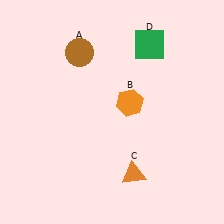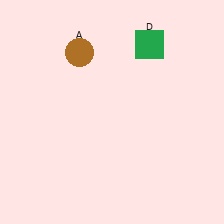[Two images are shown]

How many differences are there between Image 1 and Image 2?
There are 2 differences between the two images.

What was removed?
The orange triangle (C), the orange hexagon (B) were removed in Image 2.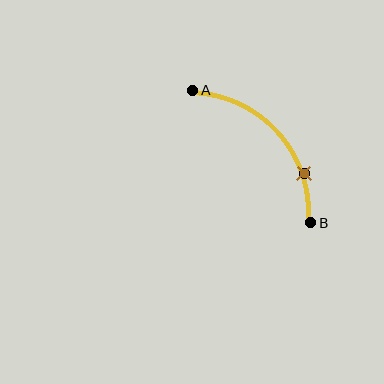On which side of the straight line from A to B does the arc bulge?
The arc bulges above and to the right of the straight line connecting A and B.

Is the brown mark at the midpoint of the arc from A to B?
No. The brown mark lies on the arc but is closer to endpoint B. The arc midpoint would be at the point on the curve equidistant along the arc from both A and B.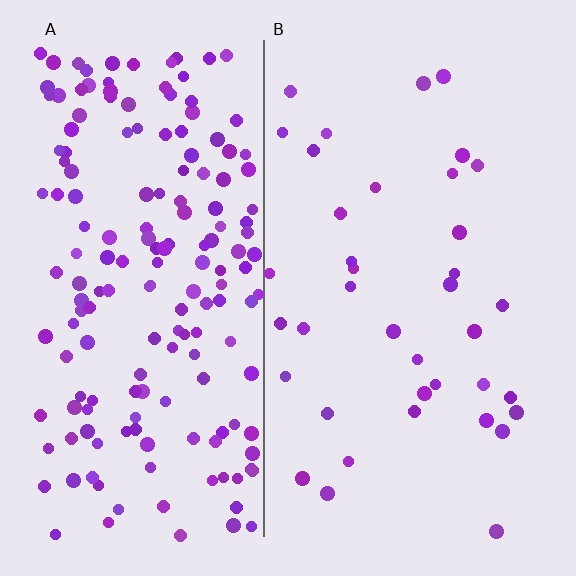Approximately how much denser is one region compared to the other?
Approximately 4.6× — region A over region B.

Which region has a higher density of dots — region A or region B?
A (the left).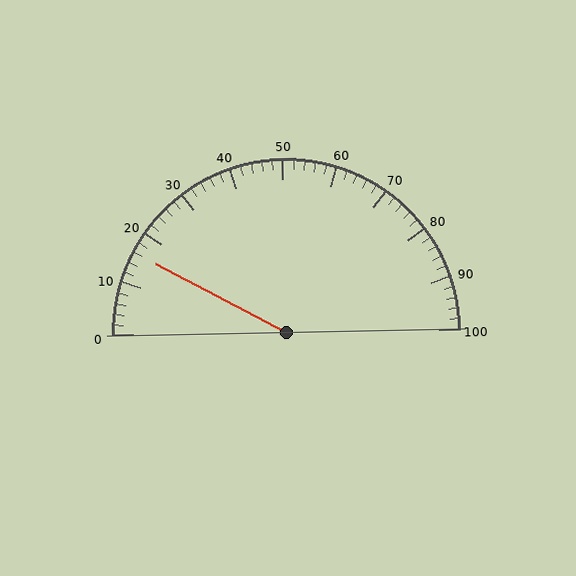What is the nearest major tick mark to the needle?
The nearest major tick mark is 20.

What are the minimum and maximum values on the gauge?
The gauge ranges from 0 to 100.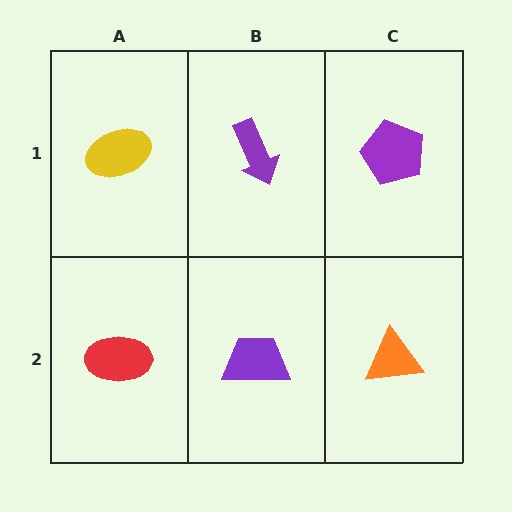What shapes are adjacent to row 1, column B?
A purple trapezoid (row 2, column B), a yellow ellipse (row 1, column A), a purple pentagon (row 1, column C).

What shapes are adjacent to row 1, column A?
A red ellipse (row 2, column A), a purple arrow (row 1, column B).